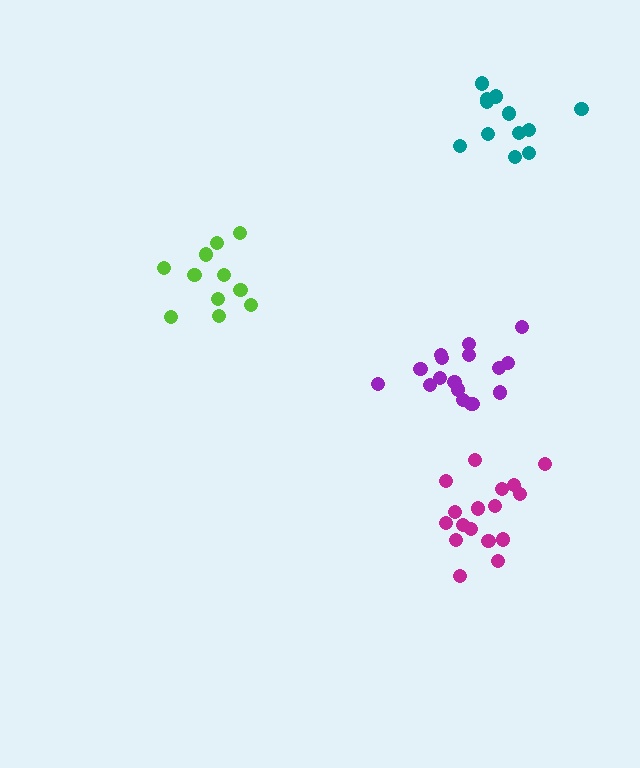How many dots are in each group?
Group 1: 17 dots, Group 2: 17 dots, Group 3: 11 dots, Group 4: 12 dots (57 total).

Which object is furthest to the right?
The teal cluster is rightmost.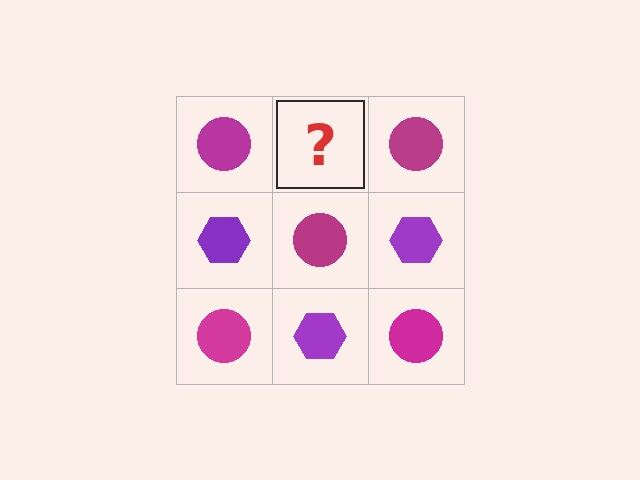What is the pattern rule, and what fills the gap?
The rule is that it alternates magenta circle and purple hexagon in a checkerboard pattern. The gap should be filled with a purple hexagon.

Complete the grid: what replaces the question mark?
The question mark should be replaced with a purple hexagon.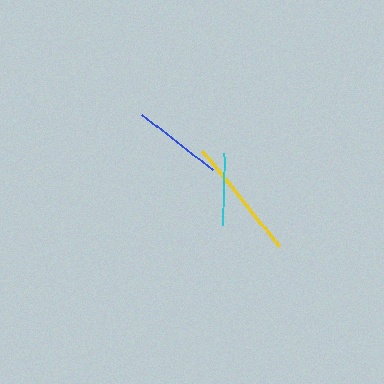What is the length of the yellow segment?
The yellow segment is approximately 122 pixels long.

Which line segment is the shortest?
The cyan line is the shortest at approximately 72 pixels.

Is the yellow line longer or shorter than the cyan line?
The yellow line is longer than the cyan line.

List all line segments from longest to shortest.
From longest to shortest: yellow, blue, cyan.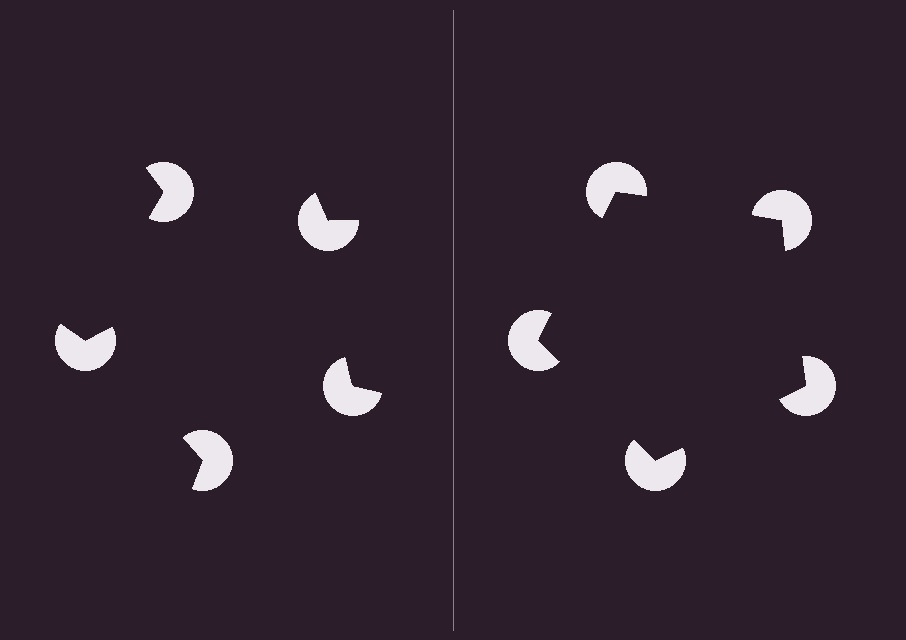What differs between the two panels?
The pac-man discs are positioned identically on both sides; only the wedge orientations differ. On the right they align to a pentagon; on the left they are misaligned.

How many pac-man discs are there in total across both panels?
10 — 5 on each side.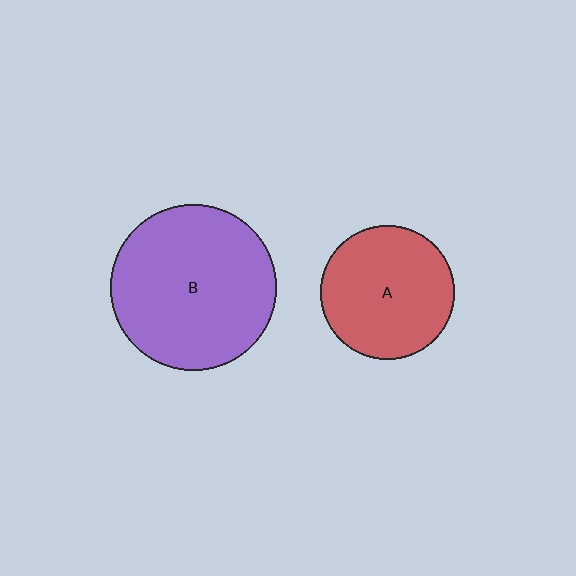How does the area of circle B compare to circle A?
Approximately 1.5 times.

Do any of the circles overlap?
No, none of the circles overlap.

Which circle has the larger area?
Circle B (purple).